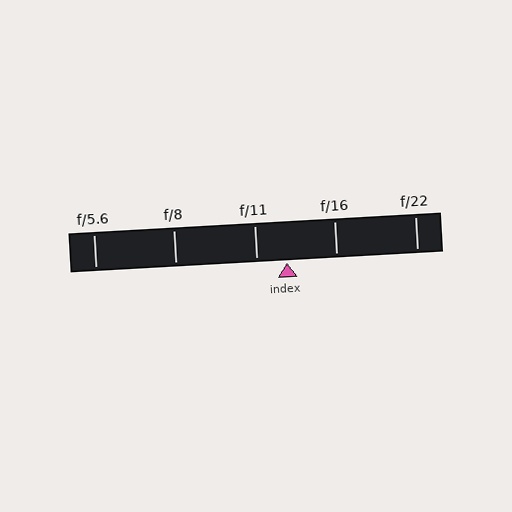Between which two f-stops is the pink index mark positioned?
The index mark is between f/11 and f/16.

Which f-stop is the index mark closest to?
The index mark is closest to f/11.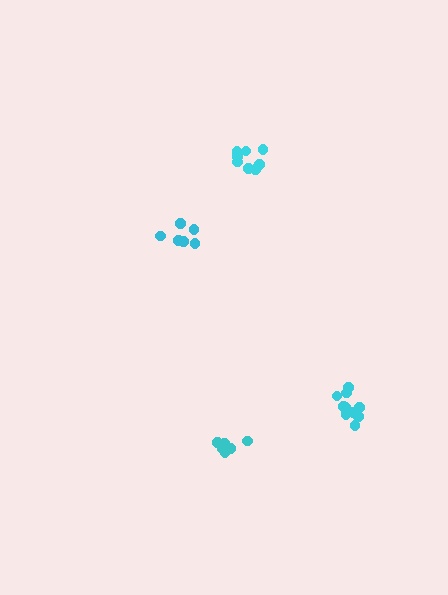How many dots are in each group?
Group 1: 6 dots, Group 2: 8 dots, Group 3: 7 dots, Group 4: 11 dots (32 total).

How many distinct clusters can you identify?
There are 4 distinct clusters.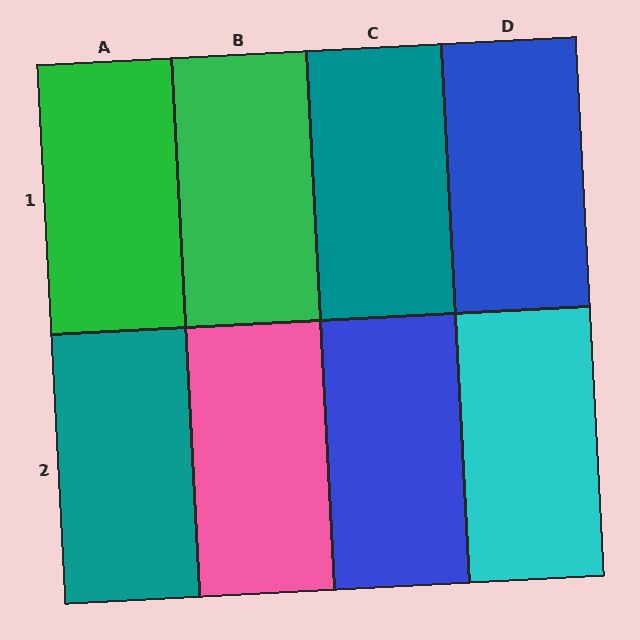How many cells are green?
2 cells are green.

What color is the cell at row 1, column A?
Green.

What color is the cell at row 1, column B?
Green.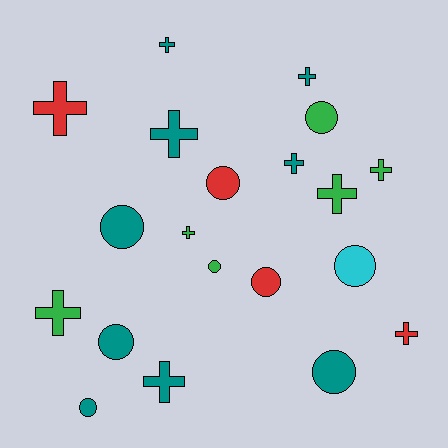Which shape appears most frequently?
Cross, with 11 objects.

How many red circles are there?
There are 2 red circles.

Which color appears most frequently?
Teal, with 9 objects.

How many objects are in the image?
There are 20 objects.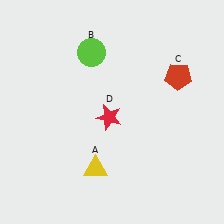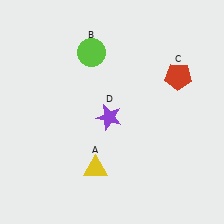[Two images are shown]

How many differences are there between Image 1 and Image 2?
There is 1 difference between the two images.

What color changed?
The star (D) changed from red in Image 1 to purple in Image 2.